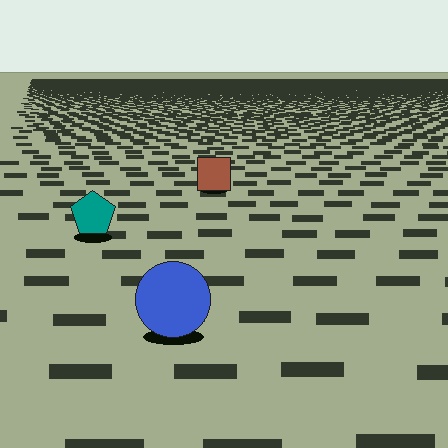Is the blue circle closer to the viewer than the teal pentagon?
Yes. The blue circle is closer — you can tell from the texture gradient: the ground texture is coarser near it.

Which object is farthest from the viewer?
The brown square is farthest from the viewer. It appears smaller and the ground texture around it is denser.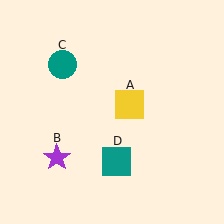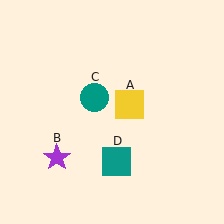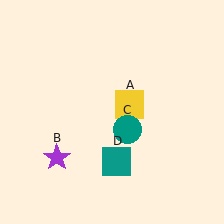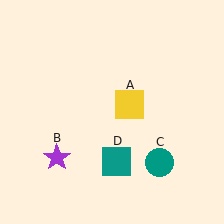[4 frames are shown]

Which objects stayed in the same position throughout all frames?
Yellow square (object A) and purple star (object B) and teal square (object D) remained stationary.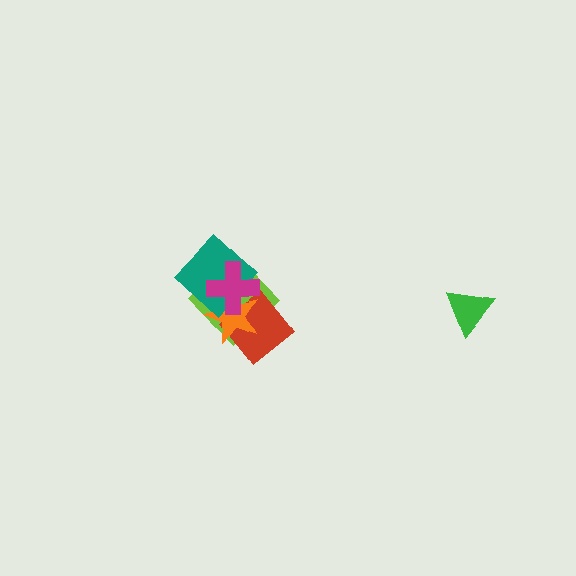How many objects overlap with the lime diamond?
4 objects overlap with the lime diamond.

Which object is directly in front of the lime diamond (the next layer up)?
The red diamond is directly in front of the lime diamond.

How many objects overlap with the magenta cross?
4 objects overlap with the magenta cross.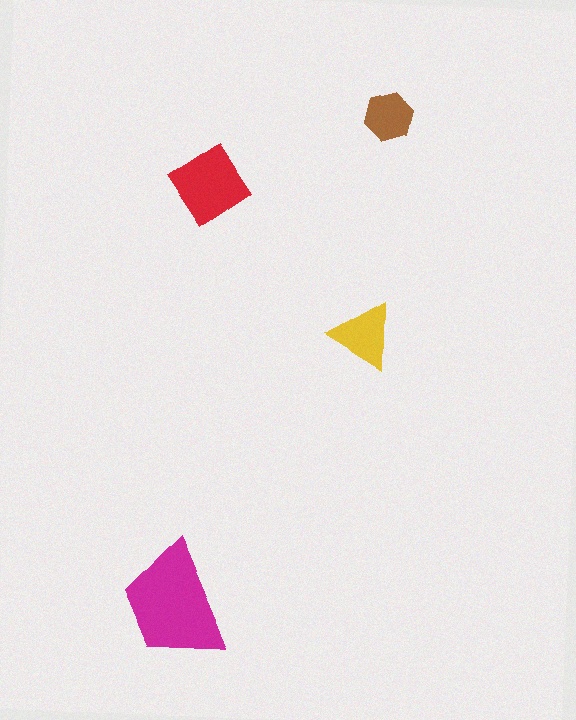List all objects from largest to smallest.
The magenta trapezoid, the red diamond, the yellow triangle, the brown hexagon.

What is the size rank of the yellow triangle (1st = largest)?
3rd.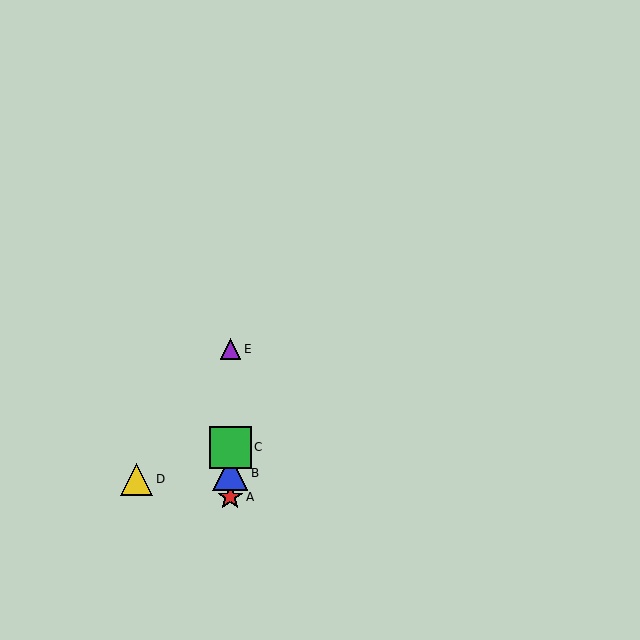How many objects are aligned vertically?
4 objects (A, B, C, E) are aligned vertically.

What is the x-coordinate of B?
Object B is at x≈230.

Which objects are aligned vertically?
Objects A, B, C, E are aligned vertically.